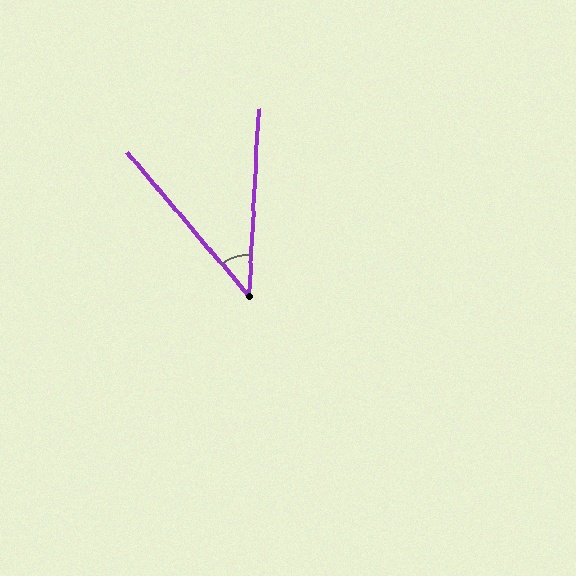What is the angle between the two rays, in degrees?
Approximately 43 degrees.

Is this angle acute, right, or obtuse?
It is acute.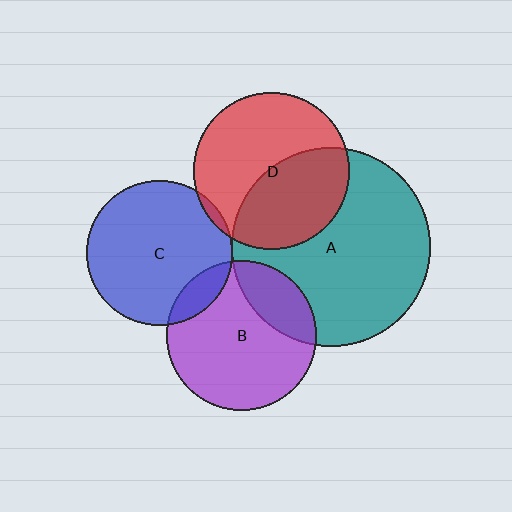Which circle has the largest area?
Circle A (teal).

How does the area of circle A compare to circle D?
Approximately 1.6 times.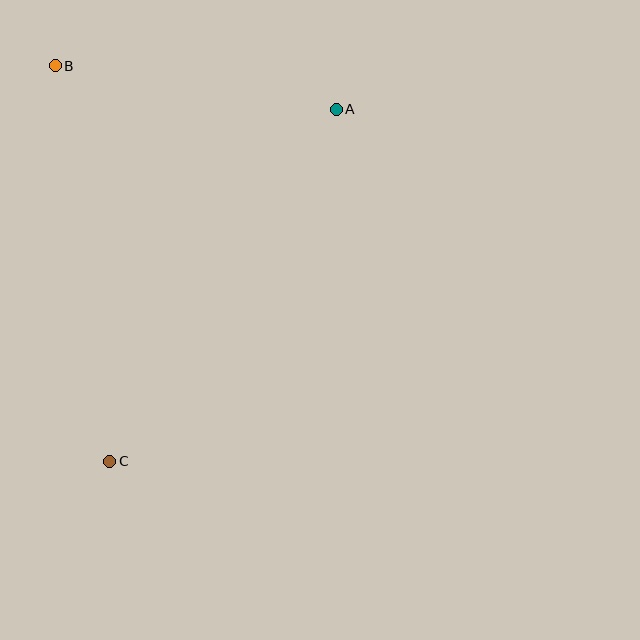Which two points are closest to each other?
Points A and B are closest to each other.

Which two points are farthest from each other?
Points A and C are farthest from each other.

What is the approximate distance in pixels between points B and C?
The distance between B and C is approximately 400 pixels.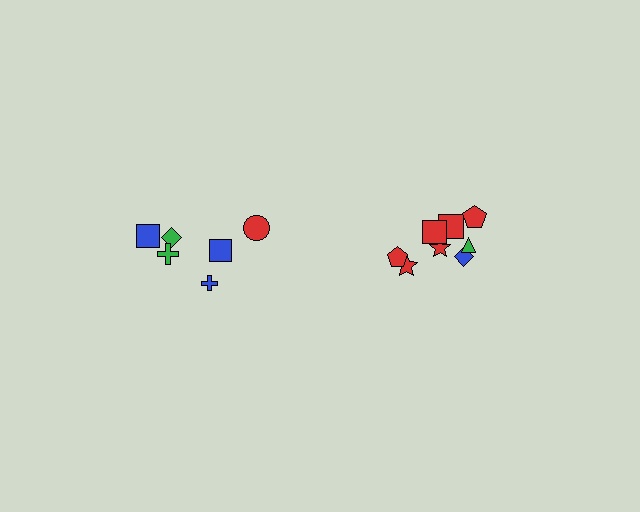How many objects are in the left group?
There are 6 objects.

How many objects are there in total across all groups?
There are 14 objects.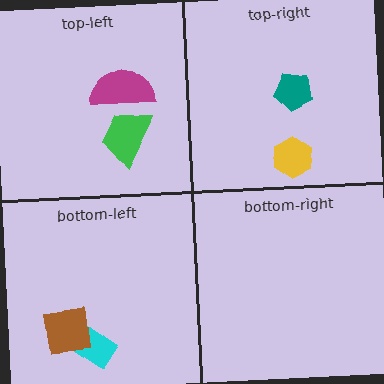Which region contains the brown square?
The bottom-left region.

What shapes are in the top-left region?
The green trapezoid, the magenta semicircle.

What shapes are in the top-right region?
The yellow hexagon, the teal pentagon.